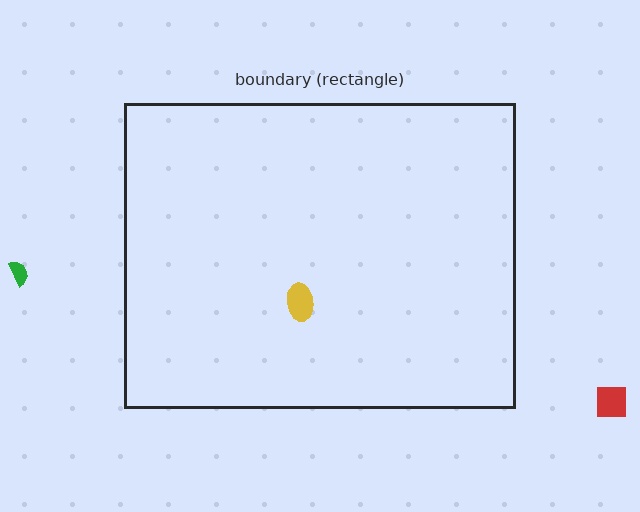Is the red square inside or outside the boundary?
Outside.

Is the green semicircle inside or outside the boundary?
Outside.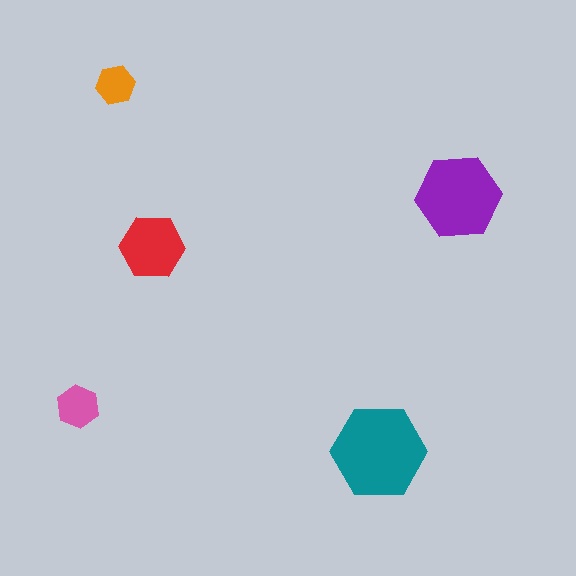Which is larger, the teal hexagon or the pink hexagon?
The teal one.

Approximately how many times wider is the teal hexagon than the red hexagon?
About 1.5 times wider.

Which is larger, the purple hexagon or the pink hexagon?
The purple one.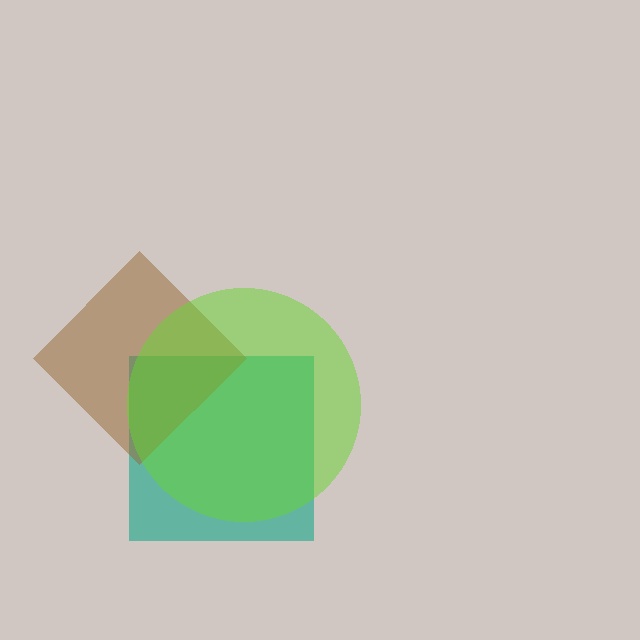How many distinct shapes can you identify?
There are 3 distinct shapes: a teal square, a brown diamond, a lime circle.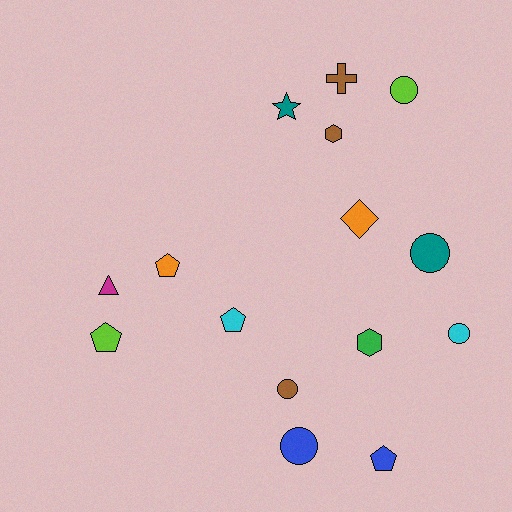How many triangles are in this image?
There is 1 triangle.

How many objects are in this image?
There are 15 objects.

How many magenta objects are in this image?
There is 1 magenta object.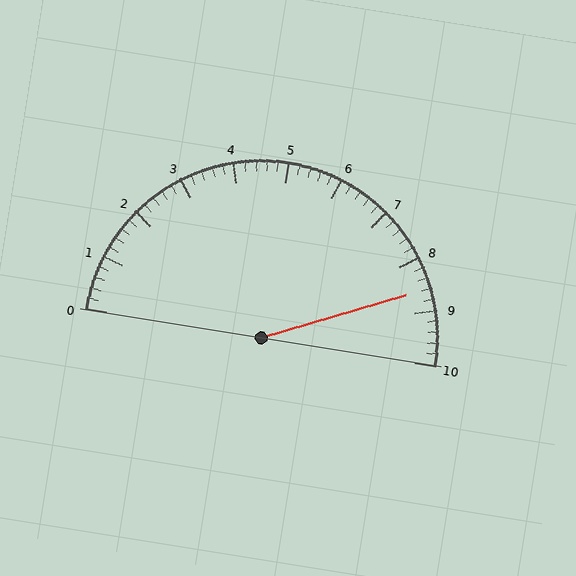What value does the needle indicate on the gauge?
The needle indicates approximately 8.6.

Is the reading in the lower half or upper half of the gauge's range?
The reading is in the upper half of the range (0 to 10).